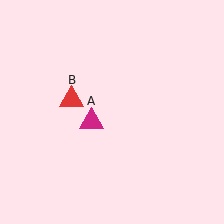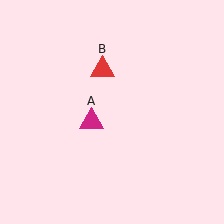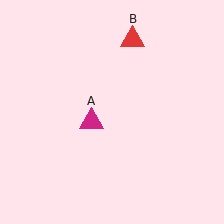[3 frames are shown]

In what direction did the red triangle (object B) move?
The red triangle (object B) moved up and to the right.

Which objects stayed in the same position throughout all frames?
Magenta triangle (object A) remained stationary.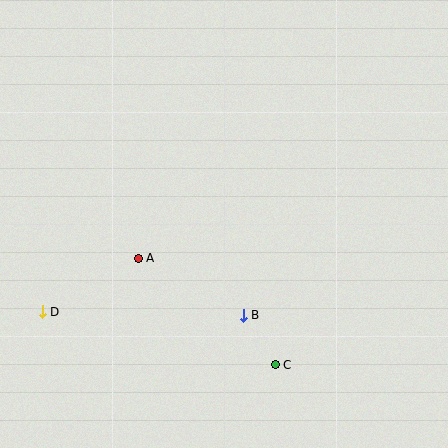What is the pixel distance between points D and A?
The distance between D and A is 110 pixels.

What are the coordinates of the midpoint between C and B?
The midpoint between C and B is at (259, 340).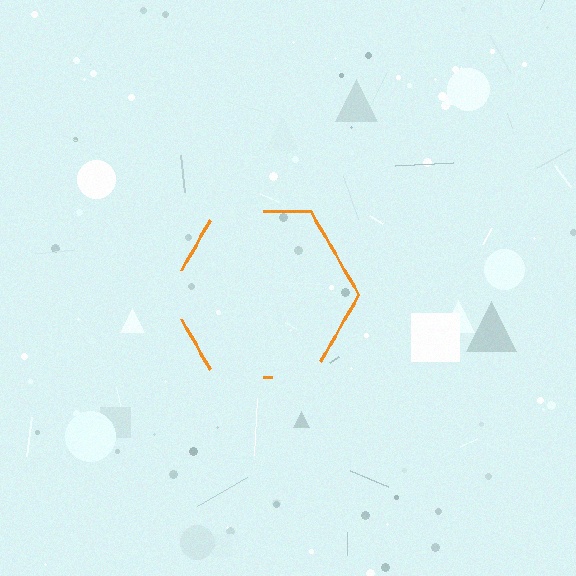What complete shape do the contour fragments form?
The contour fragments form a hexagon.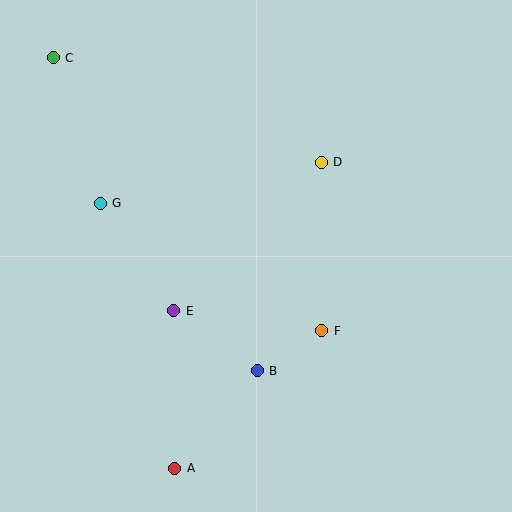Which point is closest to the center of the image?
Point E at (174, 311) is closest to the center.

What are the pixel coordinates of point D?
Point D is at (321, 162).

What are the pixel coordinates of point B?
Point B is at (257, 371).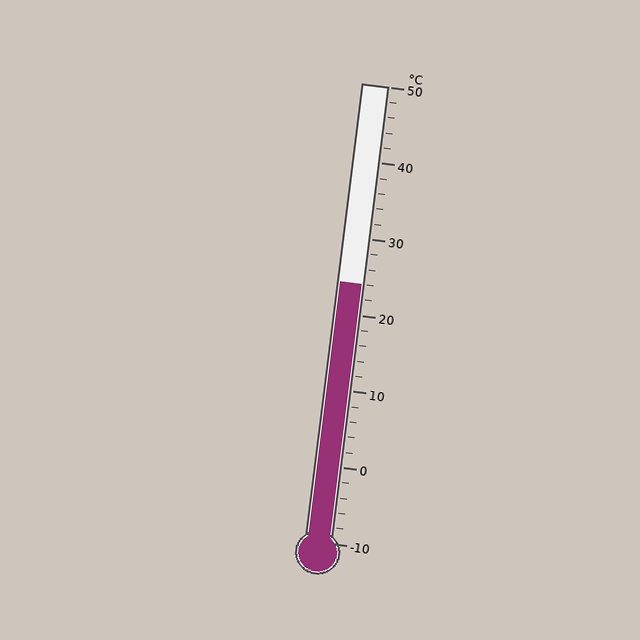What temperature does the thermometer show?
The thermometer shows approximately 24°C.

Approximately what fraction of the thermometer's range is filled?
The thermometer is filled to approximately 55% of its range.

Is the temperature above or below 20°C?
The temperature is above 20°C.